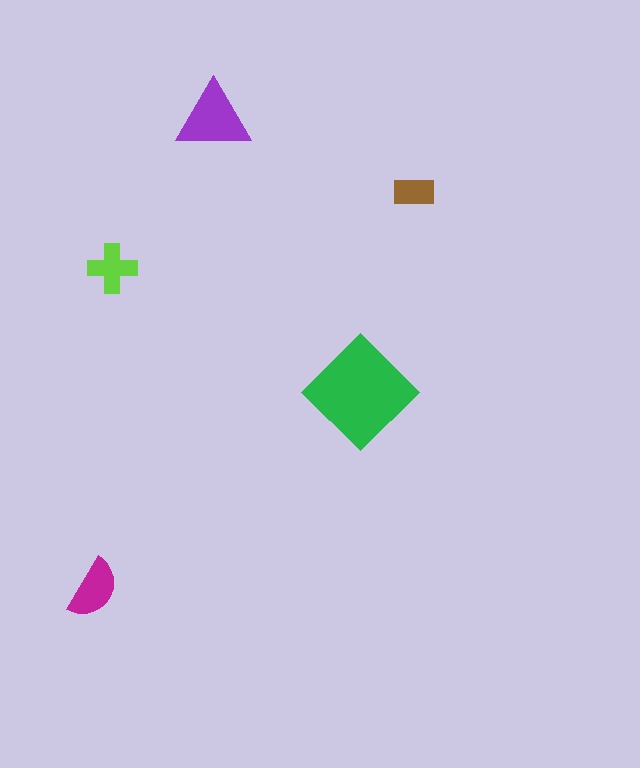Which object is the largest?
The green diamond.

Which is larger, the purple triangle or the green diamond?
The green diamond.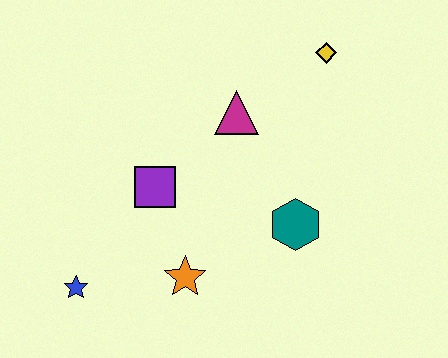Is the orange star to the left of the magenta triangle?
Yes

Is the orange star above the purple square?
No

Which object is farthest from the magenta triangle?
The blue star is farthest from the magenta triangle.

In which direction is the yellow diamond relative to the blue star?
The yellow diamond is to the right of the blue star.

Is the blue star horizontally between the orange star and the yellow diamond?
No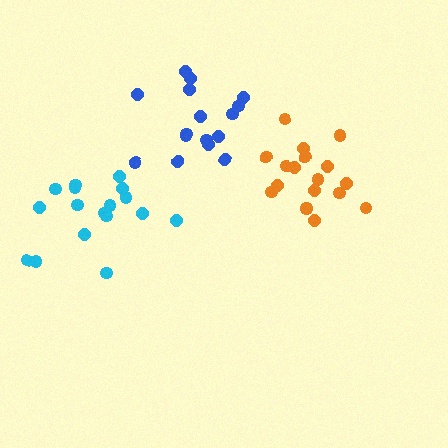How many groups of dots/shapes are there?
There are 3 groups.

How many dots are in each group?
Group 1: 18 dots, Group 2: 17 dots, Group 3: 16 dots (51 total).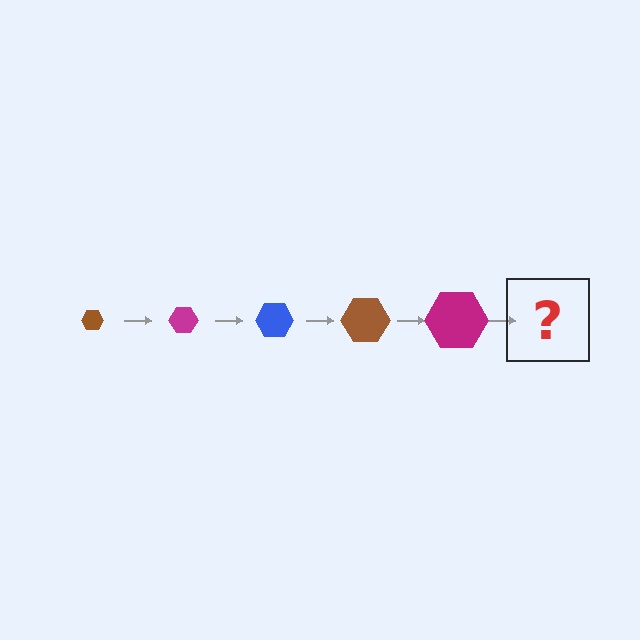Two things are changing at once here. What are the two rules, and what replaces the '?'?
The two rules are that the hexagon grows larger each step and the color cycles through brown, magenta, and blue. The '?' should be a blue hexagon, larger than the previous one.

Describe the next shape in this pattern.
It should be a blue hexagon, larger than the previous one.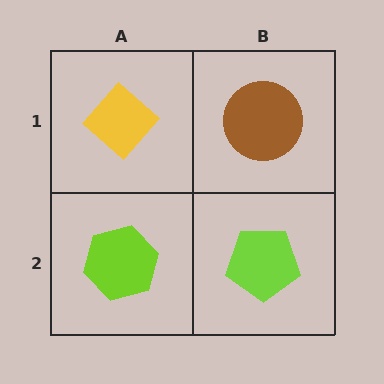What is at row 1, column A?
A yellow diamond.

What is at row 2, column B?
A lime pentagon.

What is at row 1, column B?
A brown circle.